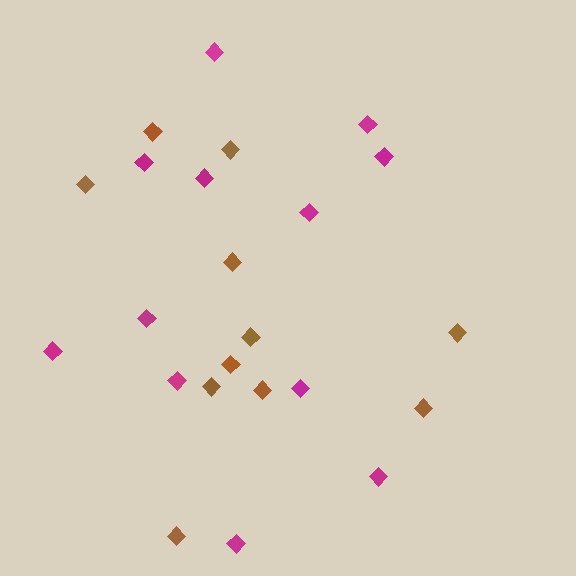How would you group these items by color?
There are 2 groups: one group of brown diamonds (11) and one group of magenta diamonds (12).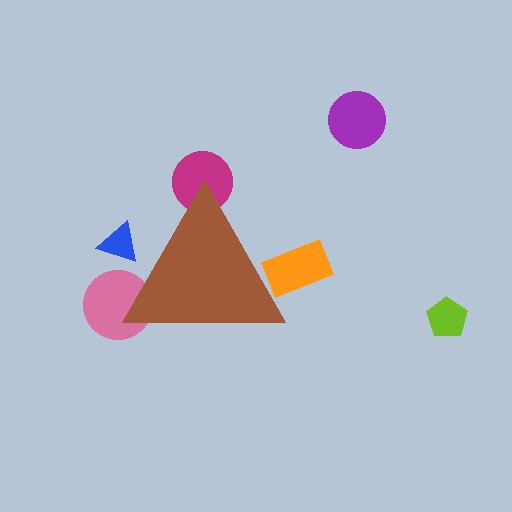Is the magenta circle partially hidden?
Yes, the magenta circle is partially hidden behind the brown triangle.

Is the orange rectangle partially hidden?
Yes, the orange rectangle is partially hidden behind the brown triangle.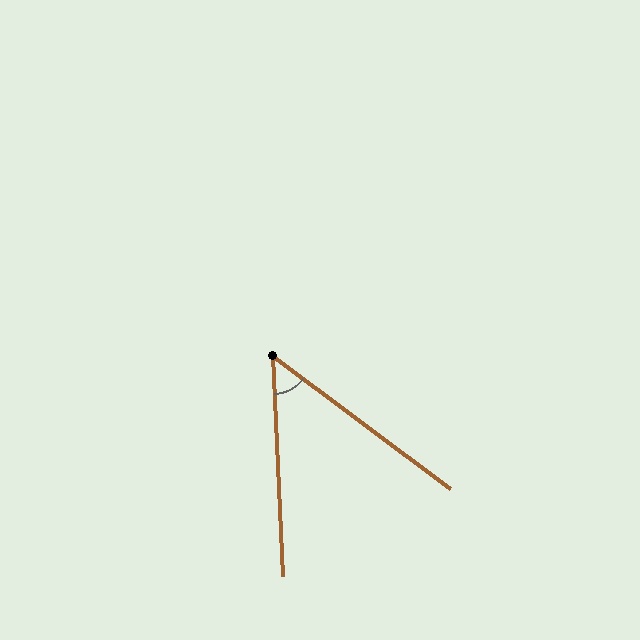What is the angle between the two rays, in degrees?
Approximately 51 degrees.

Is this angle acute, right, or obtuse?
It is acute.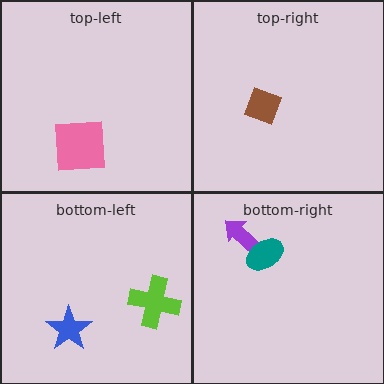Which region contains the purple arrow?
The bottom-right region.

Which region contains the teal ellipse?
The bottom-right region.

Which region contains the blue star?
The bottom-left region.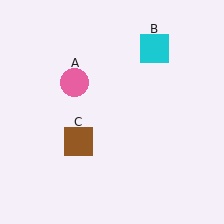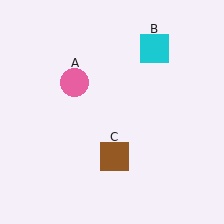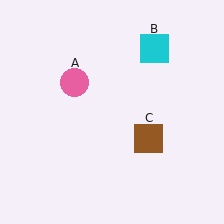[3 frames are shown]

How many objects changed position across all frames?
1 object changed position: brown square (object C).